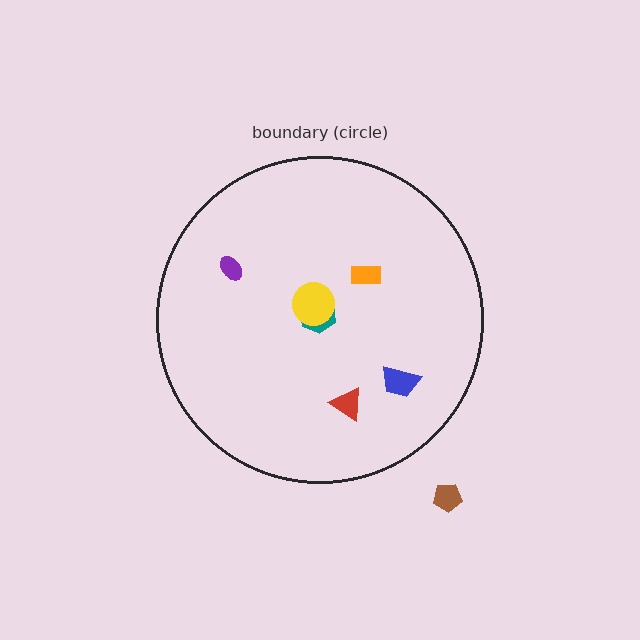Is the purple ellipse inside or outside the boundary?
Inside.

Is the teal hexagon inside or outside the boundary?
Inside.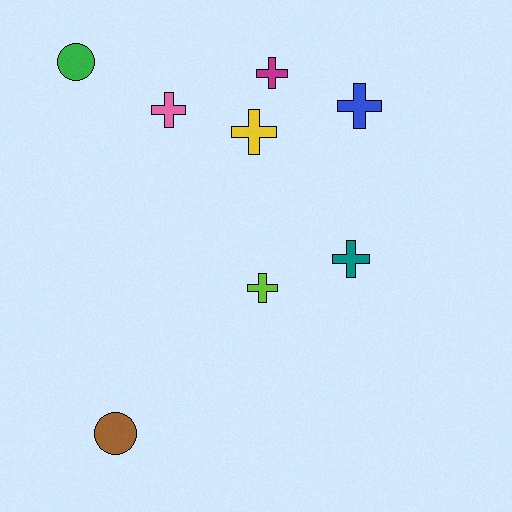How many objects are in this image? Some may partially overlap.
There are 8 objects.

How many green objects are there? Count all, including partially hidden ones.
There is 1 green object.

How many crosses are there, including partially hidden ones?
There are 6 crosses.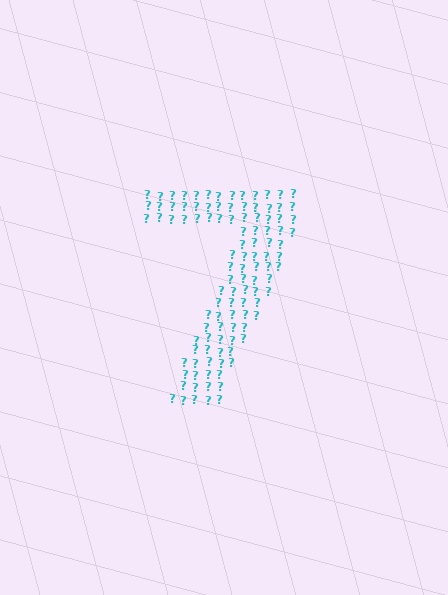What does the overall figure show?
The overall figure shows the digit 7.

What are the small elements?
The small elements are question marks.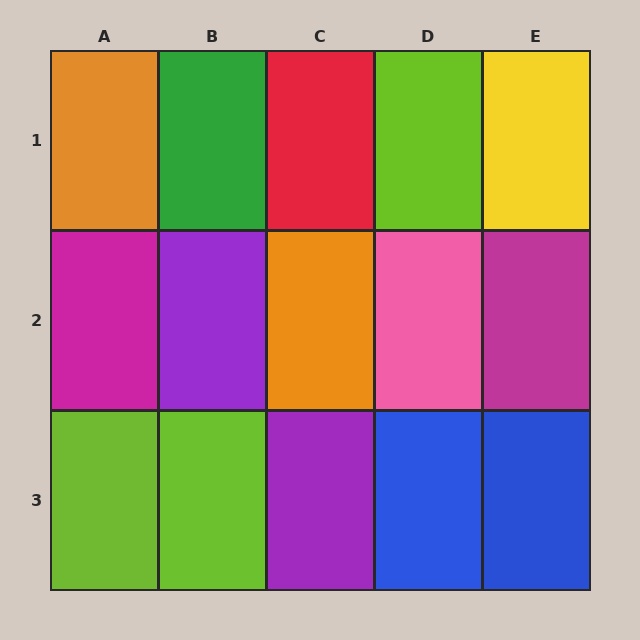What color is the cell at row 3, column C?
Purple.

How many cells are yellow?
1 cell is yellow.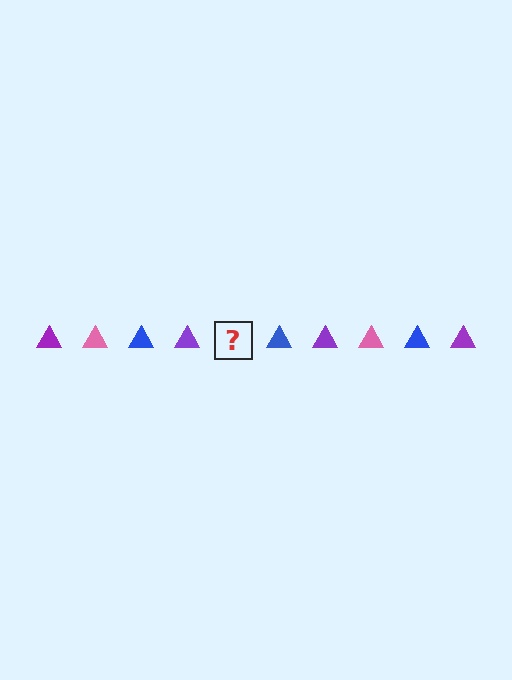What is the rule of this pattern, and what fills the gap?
The rule is that the pattern cycles through purple, pink, blue triangles. The gap should be filled with a pink triangle.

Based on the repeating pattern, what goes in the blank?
The blank should be a pink triangle.